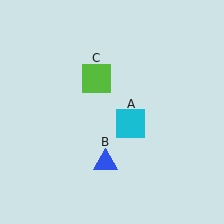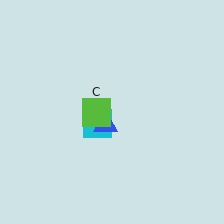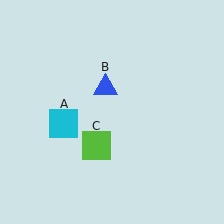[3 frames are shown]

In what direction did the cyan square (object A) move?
The cyan square (object A) moved left.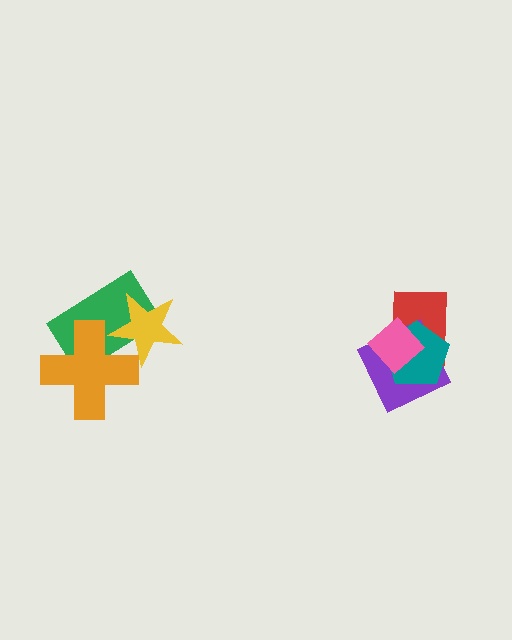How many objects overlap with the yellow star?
2 objects overlap with the yellow star.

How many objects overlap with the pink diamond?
3 objects overlap with the pink diamond.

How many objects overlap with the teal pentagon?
3 objects overlap with the teal pentagon.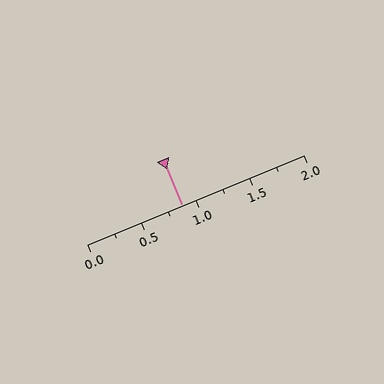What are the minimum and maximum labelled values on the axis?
The axis runs from 0.0 to 2.0.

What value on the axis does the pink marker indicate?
The marker indicates approximately 0.88.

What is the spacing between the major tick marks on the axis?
The major ticks are spaced 0.5 apart.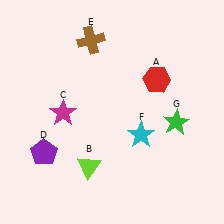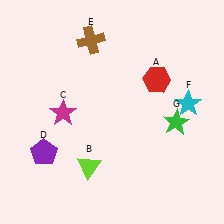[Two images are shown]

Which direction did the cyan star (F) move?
The cyan star (F) moved right.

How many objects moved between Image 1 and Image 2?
1 object moved between the two images.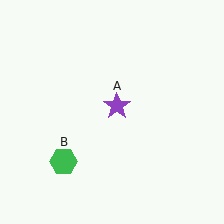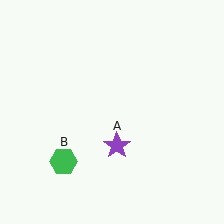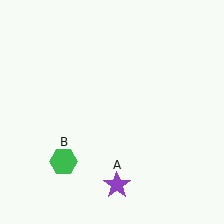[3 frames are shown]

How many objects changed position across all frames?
1 object changed position: purple star (object A).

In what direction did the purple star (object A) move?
The purple star (object A) moved down.